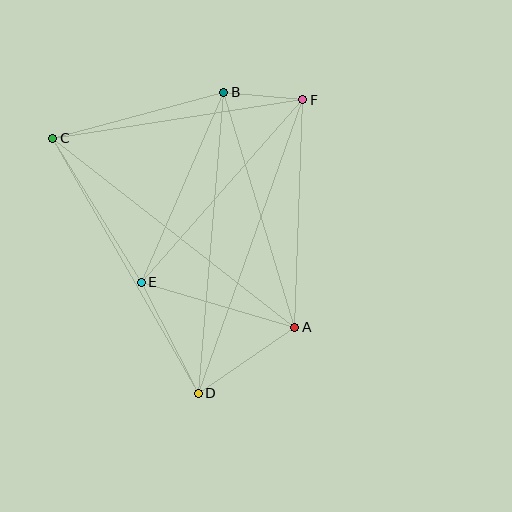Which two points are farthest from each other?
Points D and F are farthest from each other.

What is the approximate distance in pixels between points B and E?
The distance between B and E is approximately 207 pixels.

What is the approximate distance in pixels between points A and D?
The distance between A and D is approximately 117 pixels.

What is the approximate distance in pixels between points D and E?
The distance between D and E is approximately 125 pixels.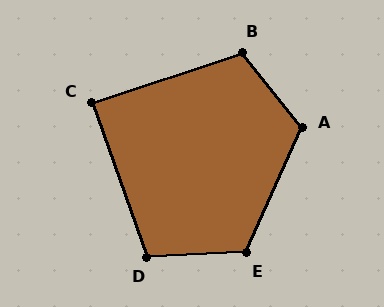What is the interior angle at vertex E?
Approximately 117 degrees (obtuse).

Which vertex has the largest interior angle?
A, at approximately 118 degrees.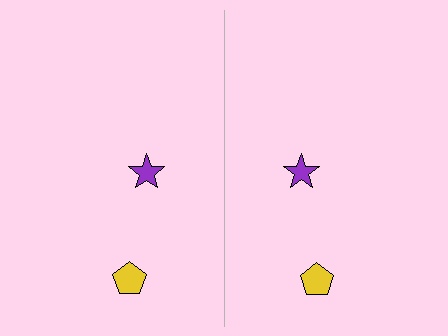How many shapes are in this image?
There are 4 shapes in this image.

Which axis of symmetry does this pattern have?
The pattern has a vertical axis of symmetry running through the center of the image.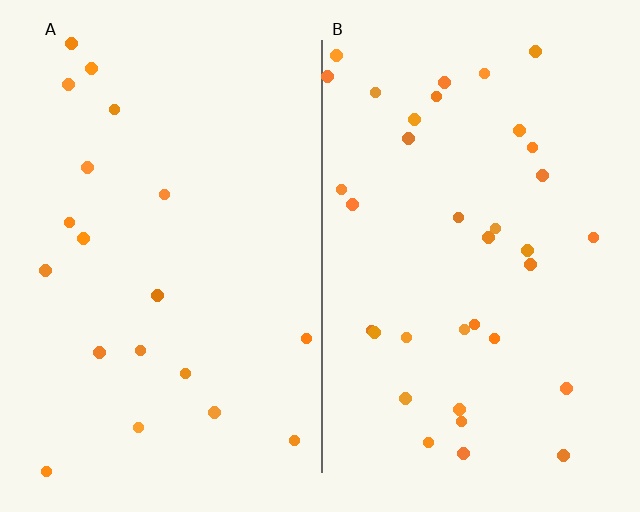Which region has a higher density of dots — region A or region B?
B (the right).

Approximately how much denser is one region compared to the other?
Approximately 1.9× — region B over region A.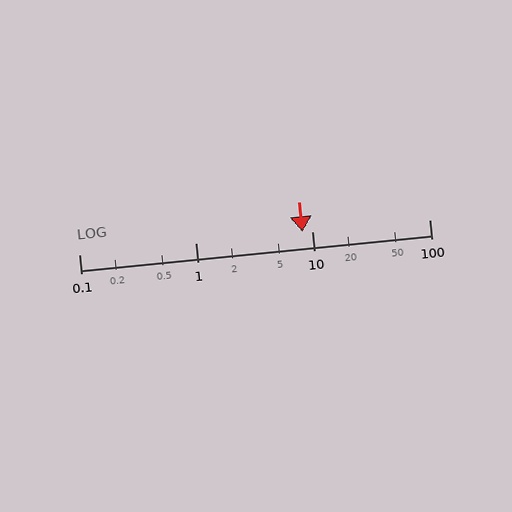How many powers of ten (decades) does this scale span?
The scale spans 3 decades, from 0.1 to 100.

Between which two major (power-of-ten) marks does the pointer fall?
The pointer is between 1 and 10.